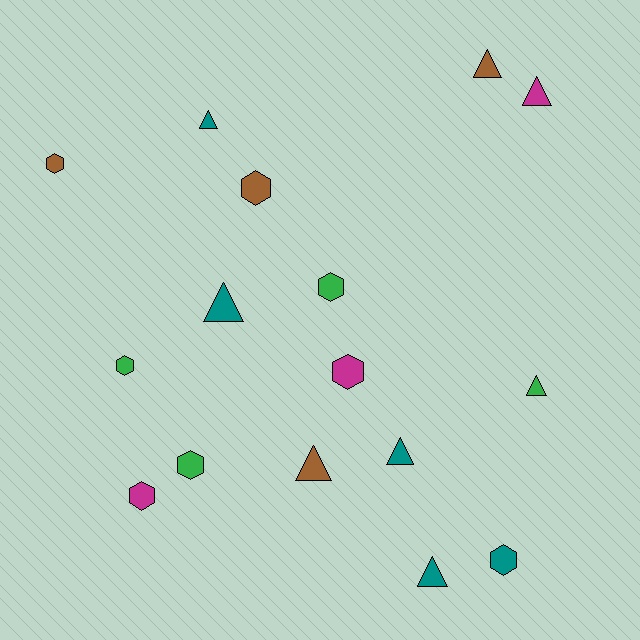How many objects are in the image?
There are 16 objects.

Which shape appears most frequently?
Triangle, with 8 objects.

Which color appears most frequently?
Teal, with 5 objects.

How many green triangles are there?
There is 1 green triangle.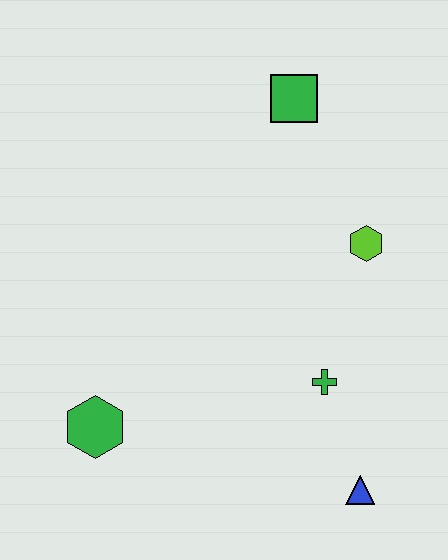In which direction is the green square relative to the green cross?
The green square is above the green cross.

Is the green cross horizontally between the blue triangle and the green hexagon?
Yes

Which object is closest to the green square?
The lime hexagon is closest to the green square.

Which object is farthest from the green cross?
The green square is farthest from the green cross.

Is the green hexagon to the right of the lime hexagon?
No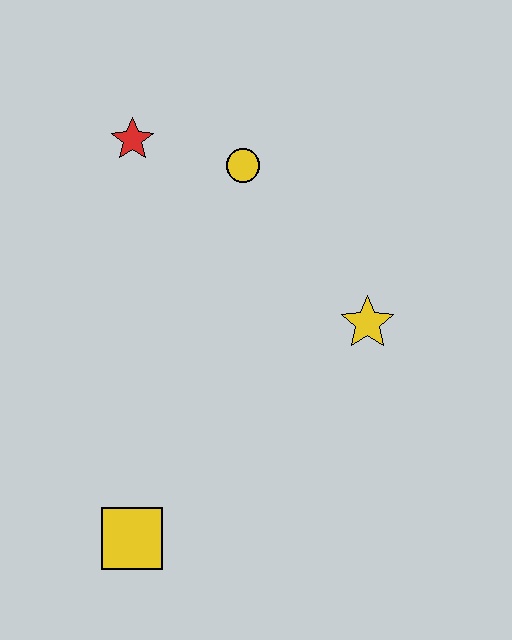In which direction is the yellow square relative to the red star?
The yellow square is below the red star.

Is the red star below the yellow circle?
No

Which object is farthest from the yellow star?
The yellow square is farthest from the yellow star.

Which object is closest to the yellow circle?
The red star is closest to the yellow circle.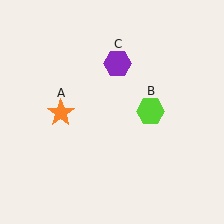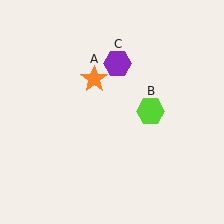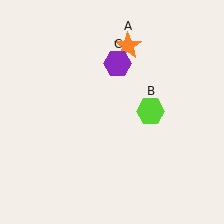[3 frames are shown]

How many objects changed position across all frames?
1 object changed position: orange star (object A).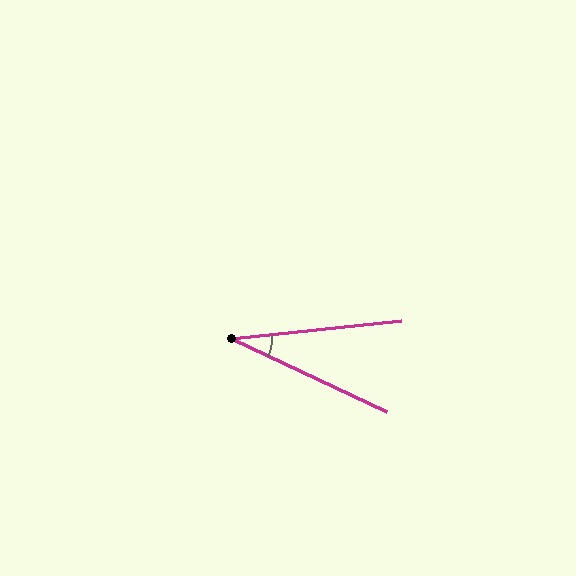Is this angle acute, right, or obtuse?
It is acute.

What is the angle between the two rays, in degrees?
Approximately 31 degrees.